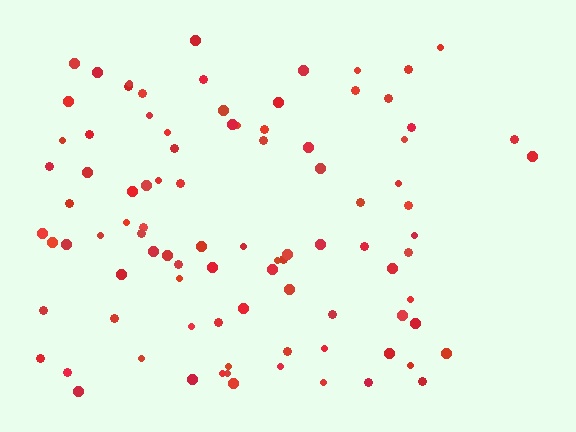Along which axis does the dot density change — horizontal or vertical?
Horizontal.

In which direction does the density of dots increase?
From right to left, with the left side densest.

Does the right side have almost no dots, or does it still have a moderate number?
Still a moderate number, just noticeably fewer than the left.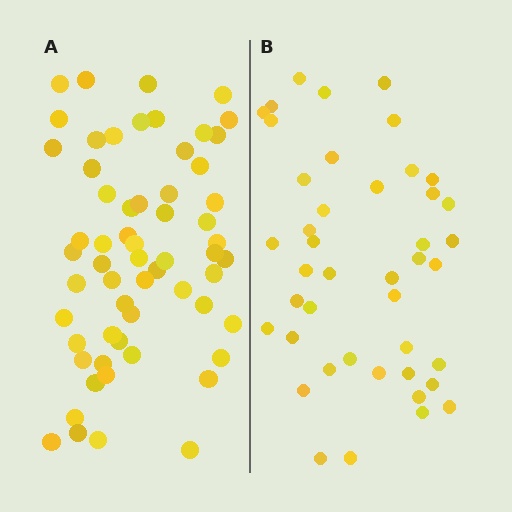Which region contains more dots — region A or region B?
Region A (the left region) has more dots.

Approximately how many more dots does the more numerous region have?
Region A has approximately 15 more dots than region B.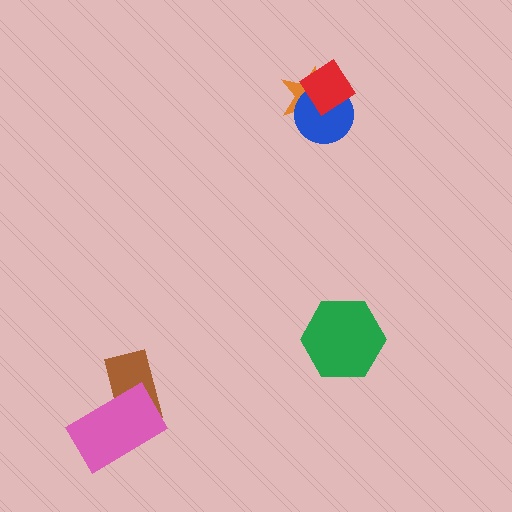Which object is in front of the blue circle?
The red diamond is in front of the blue circle.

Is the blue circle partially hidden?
Yes, it is partially covered by another shape.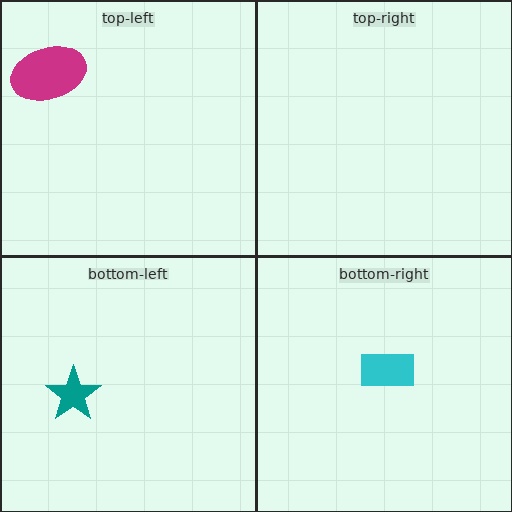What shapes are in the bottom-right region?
The cyan rectangle.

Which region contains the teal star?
The bottom-left region.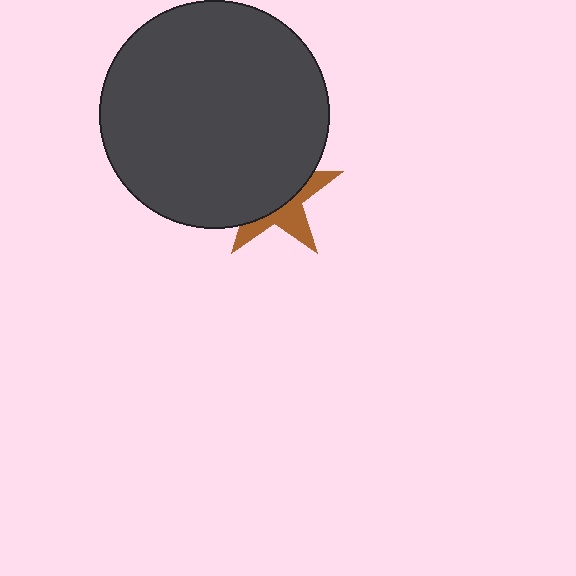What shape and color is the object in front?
The object in front is a dark gray circle.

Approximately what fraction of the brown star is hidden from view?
Roughly 63% of the brown star is hidden behind the dark gray circle.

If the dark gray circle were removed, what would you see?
You would see the complete brown star.